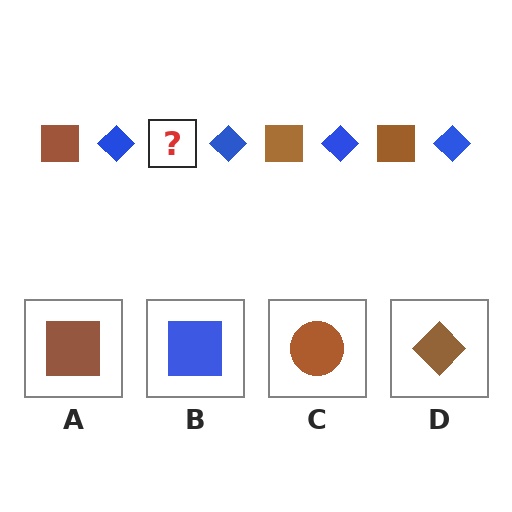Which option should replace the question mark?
Option A.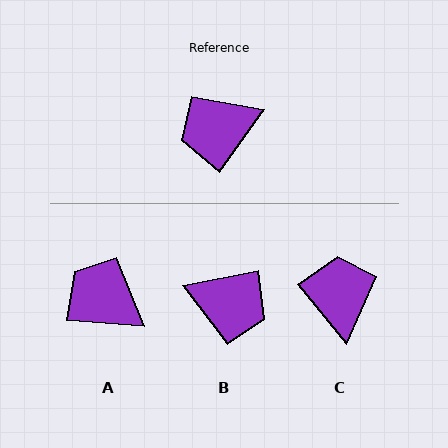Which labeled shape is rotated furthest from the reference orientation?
B, about 137 degrees away.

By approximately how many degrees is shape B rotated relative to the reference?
Approximately 137 degrees counter-clockwise.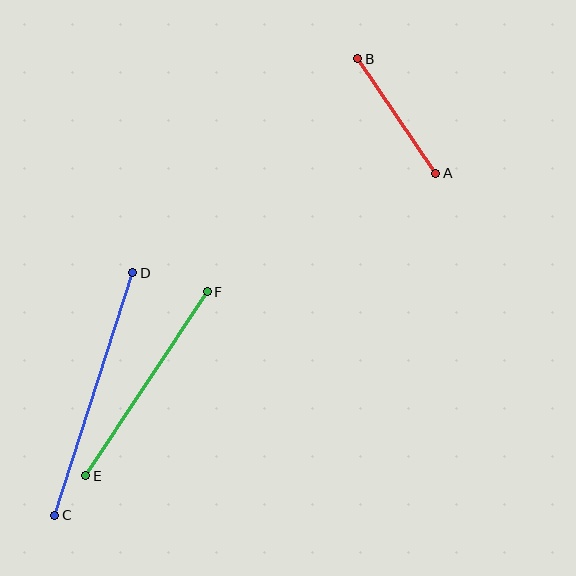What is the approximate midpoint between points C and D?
The midpoint is at approximately (94, 394) pixels.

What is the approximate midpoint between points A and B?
The midpoint is at approximately (397, 116) pixels.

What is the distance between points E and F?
The distance is approximately 221 pixels.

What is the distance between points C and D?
The distance is approximately 255 pixels.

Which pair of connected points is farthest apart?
Points C and D are farthest apart.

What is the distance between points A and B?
The distance is approximately 139 pixels.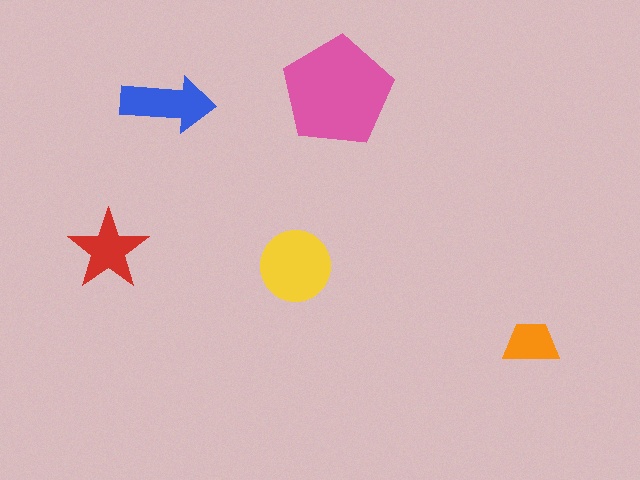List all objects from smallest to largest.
The orange trapezoid, the red star, the blue arrow, the yellow circle, the pink pentagon.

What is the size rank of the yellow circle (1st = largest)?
2nd.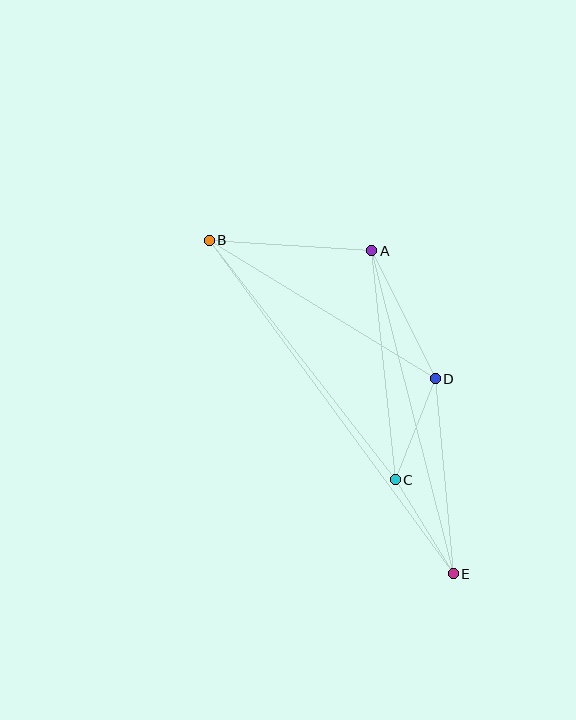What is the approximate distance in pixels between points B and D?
The distance between B and D is approximately 265 pixels.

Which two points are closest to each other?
Points C and D are closest to each other.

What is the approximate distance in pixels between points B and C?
The distance between B and C is approximately 303 pixels.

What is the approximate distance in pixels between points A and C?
The distance between A and C is approximately 230 pixels.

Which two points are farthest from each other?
Points B and E are farthest from each other.